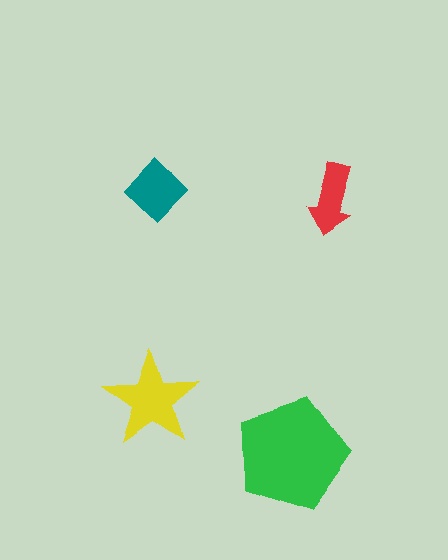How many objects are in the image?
There are 4 objects in the image.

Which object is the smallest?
The red arrow.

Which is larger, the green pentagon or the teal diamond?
The green pentagon.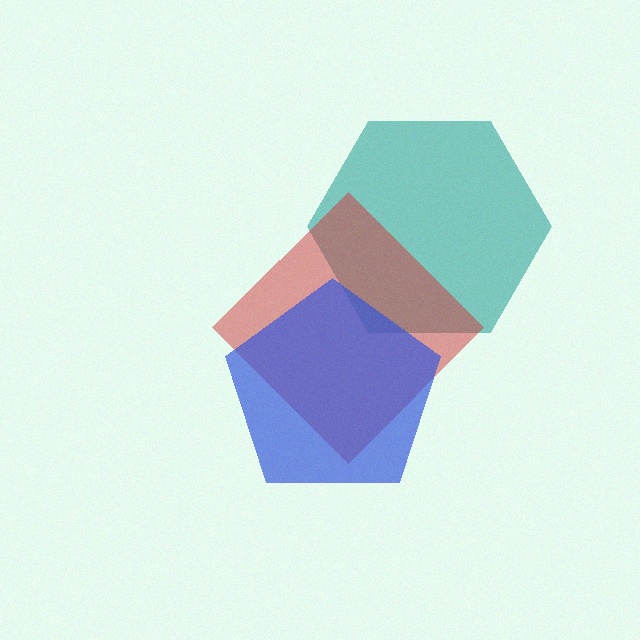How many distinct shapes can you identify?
There are 3 distinct shapes: a teal hexagon, a red diamond, a blue pentagon.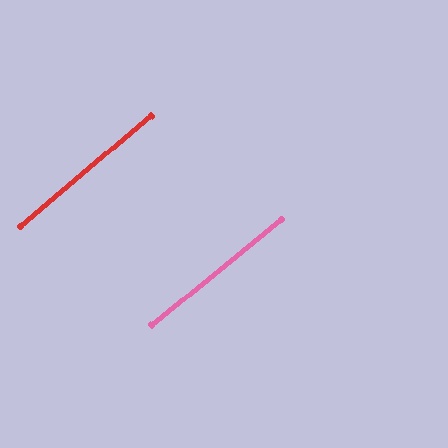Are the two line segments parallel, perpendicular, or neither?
Parallel — their directions differ by only 1.2°.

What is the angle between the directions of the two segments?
Approximately 1 degree.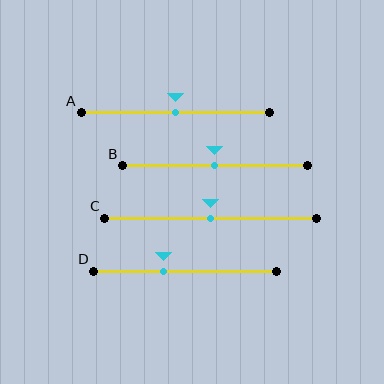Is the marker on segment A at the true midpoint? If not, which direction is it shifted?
Yes, the marker on segment A is at the true midpoint.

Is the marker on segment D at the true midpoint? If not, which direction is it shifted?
No, the marker on segment D is shifted to the left by about 12% of the segment length.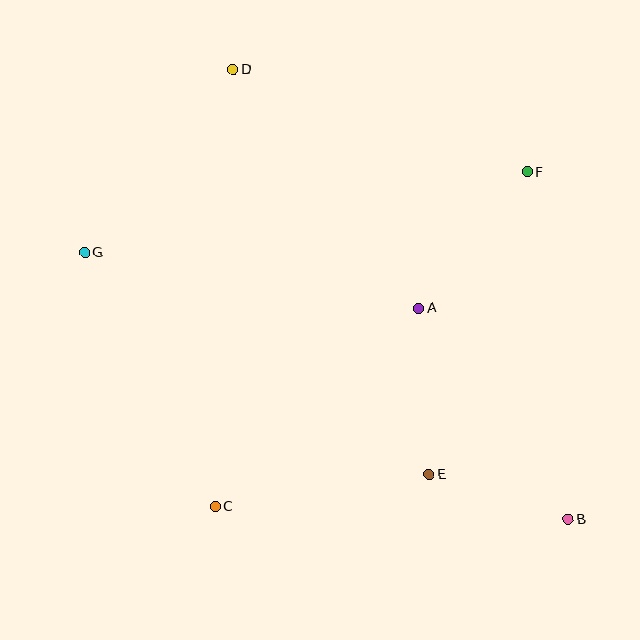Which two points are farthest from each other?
Points B and D are farthest from each other.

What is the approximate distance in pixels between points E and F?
The distance between E and F is approximately 318 pixels.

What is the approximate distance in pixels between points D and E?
The distance between D and E is approximately 450 pixels.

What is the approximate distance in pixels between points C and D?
The distance between C and D is approximately 438 pixels.